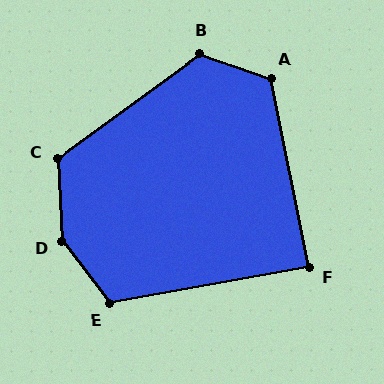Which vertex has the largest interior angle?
D, at approximately 146 degrees.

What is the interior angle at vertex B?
Approximately 125 degrees (obtuse).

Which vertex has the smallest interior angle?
F, at approximately 89 degrees.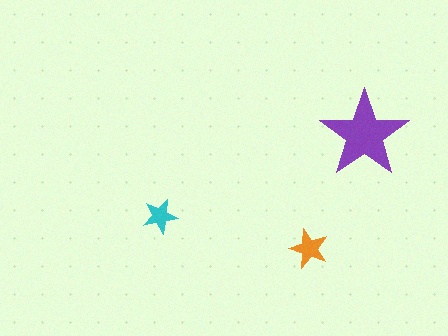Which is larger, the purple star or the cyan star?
The purple one.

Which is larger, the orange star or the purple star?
The purple one.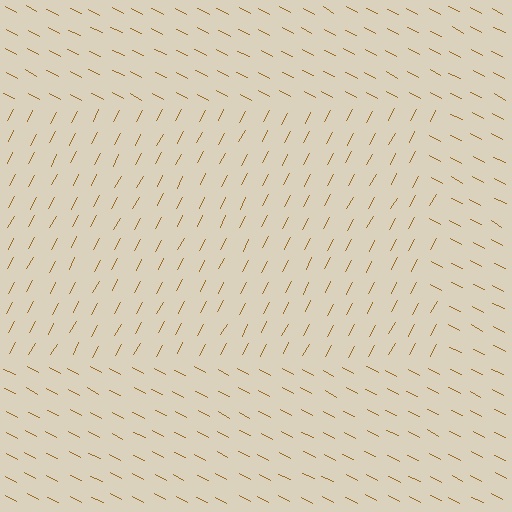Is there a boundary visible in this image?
Yes, there is a texture boundary formed by a change in line orientation.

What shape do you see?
I see a rectangle.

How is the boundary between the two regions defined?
The boundary is defined purely by a change in line orientation (approximately 89 degrees difference). All lines are the same color and thickness.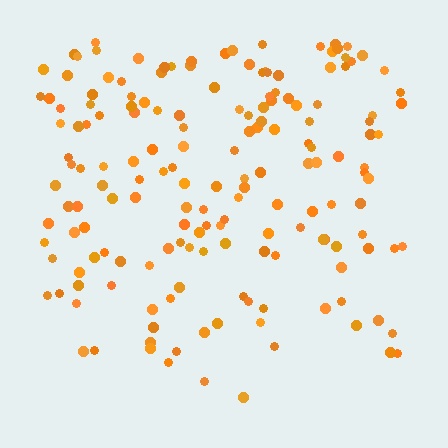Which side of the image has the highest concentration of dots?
The top.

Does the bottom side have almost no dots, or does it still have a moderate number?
Still a moderate number, just noticeably fewer than the top.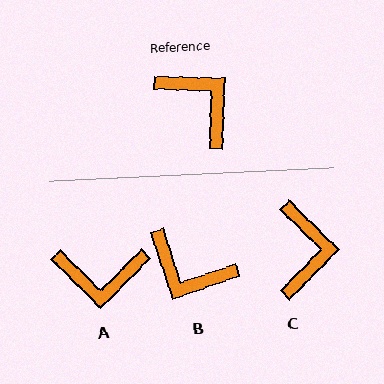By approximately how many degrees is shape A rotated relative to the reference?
Approximately 133 degrees clockwise.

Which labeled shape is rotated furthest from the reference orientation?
B, about 160 degrees away.